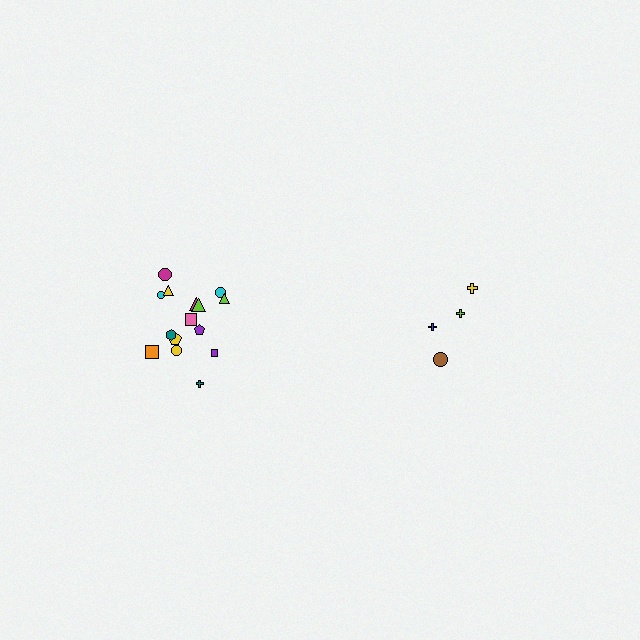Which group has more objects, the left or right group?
The left group.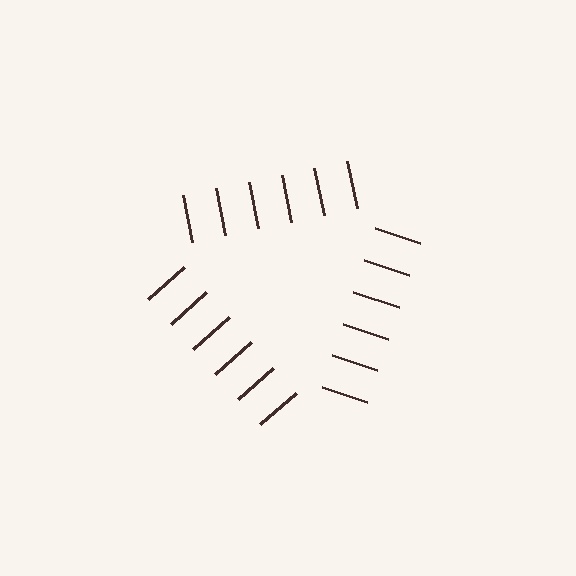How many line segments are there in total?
18 — 6 along each of the 3 edges.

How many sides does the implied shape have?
3 sides — the line-ends trace a triangle.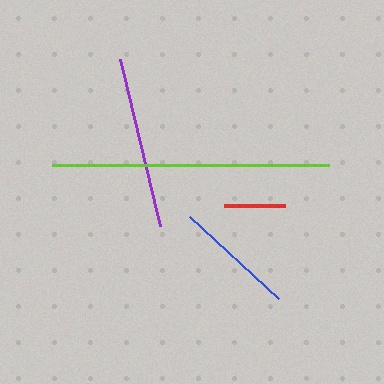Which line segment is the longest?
The lime line is the longest at approximately 277 pixels.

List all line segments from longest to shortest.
From longest to shortest: lime, purple, blue, red.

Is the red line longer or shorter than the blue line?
The blue line is longer than the red line.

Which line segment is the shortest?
The red line is the shortest at approximately 61 pixels.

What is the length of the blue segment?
The blue segment is approximately 121 pixels long.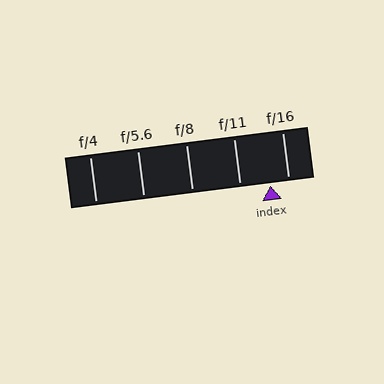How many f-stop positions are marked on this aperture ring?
There are 5 f-stop positions marked.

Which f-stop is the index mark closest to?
The index mark is closest to f/16.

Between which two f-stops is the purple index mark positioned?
The index mark is between f/11 and f/16.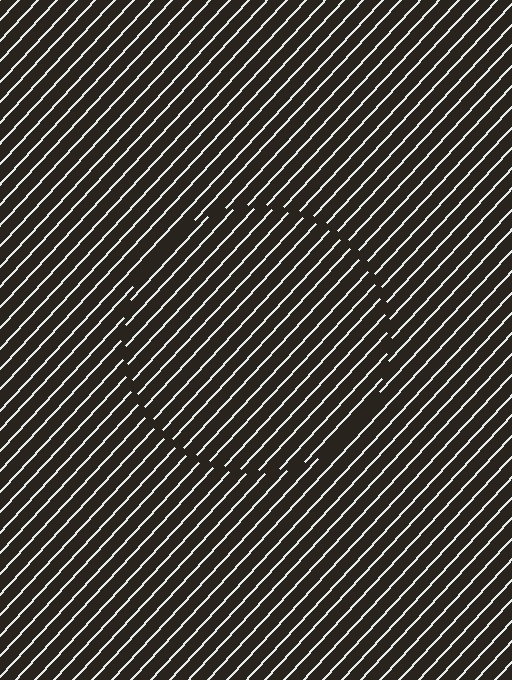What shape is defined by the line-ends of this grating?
An illusory circle. The interior of the shape contains the same grating, shifted by half a period — the contour is defined by the phase discontinuity where line-ends from the inner and outer gratings abut.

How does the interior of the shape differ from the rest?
The interior of the shape contains the same grating, shifted by half a period — the contour is defined by the phase discontinuity where line-ends from the inner and outer gratings abut.